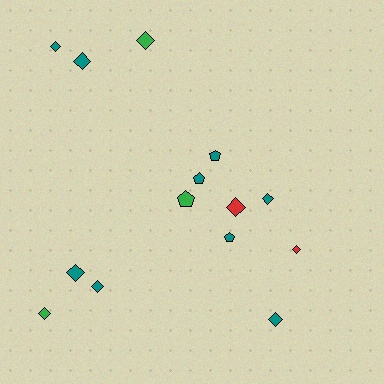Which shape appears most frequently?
Diamond, with 10 objects.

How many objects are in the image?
There are 14 objects.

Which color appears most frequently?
Teal, with 9 objects.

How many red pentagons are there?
There are no red pentagons.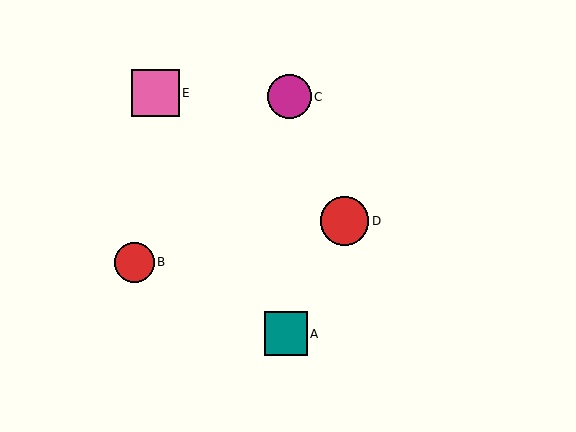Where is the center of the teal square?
The center of the teal square is at (286, 334).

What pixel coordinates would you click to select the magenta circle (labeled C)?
Click at (290, 97) to select the magenta circle C.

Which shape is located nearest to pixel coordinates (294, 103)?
The magenta circle (labeled C) at (290, 97) is nearest to that location.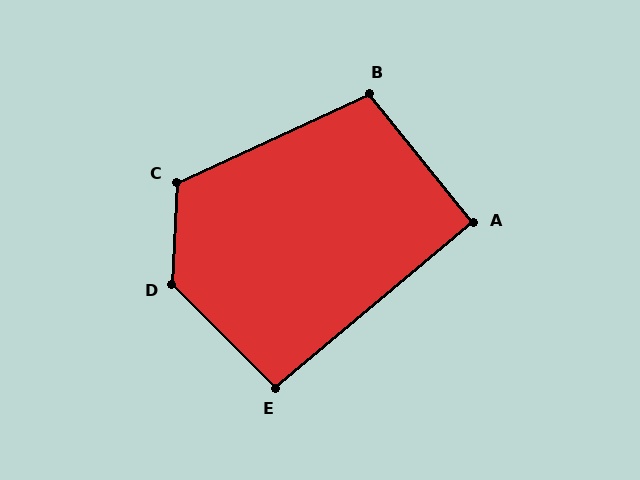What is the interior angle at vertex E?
Approximately 95 degrees (obtuse).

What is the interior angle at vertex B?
Approximately 104 degrees (obtuse).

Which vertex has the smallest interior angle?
A, at approximately 91 degrees.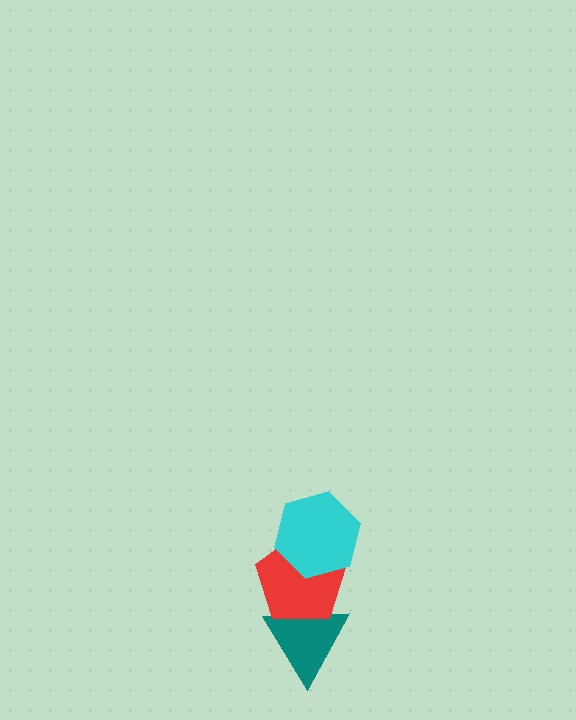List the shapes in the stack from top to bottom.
From top to bottom: the cyan hexagon, the red pentagon, the teal triangle.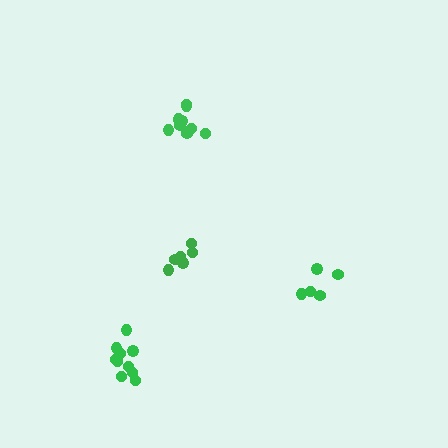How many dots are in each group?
Group 1: 11 dots, Group 2: 5 dots, Group 3: 6 dots, Group 4: 10 dots (32 total).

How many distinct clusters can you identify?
There are 4 distinct clusters.